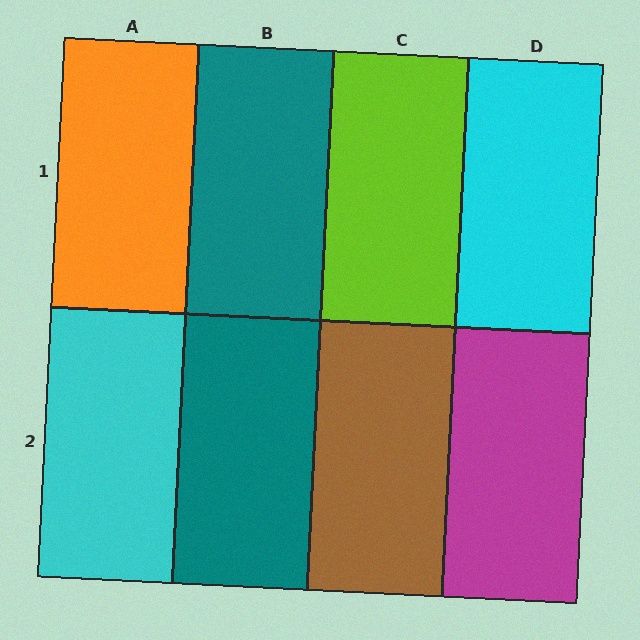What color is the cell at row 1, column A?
Orange.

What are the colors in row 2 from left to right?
Cyan, teal, brown, magenta.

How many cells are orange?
1 cell is orange.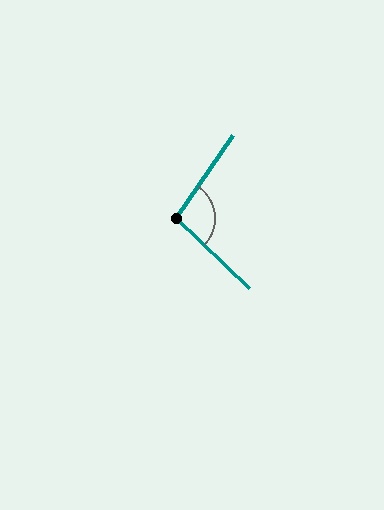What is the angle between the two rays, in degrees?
Approximately 99 degrees.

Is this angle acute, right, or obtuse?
It is obtuse.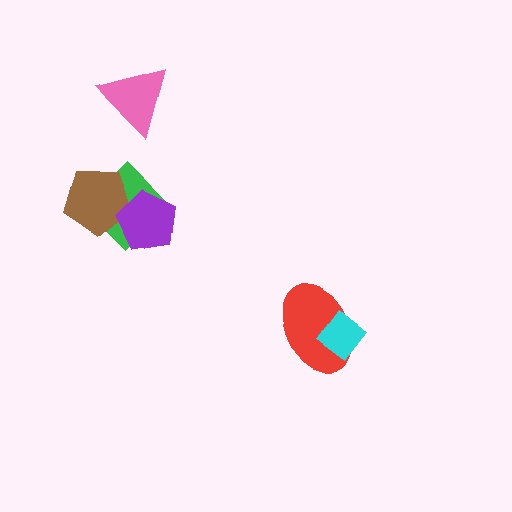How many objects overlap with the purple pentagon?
2 objects overlap with the purple pentagon.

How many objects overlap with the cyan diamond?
1 object overlaps with the cyan diamond.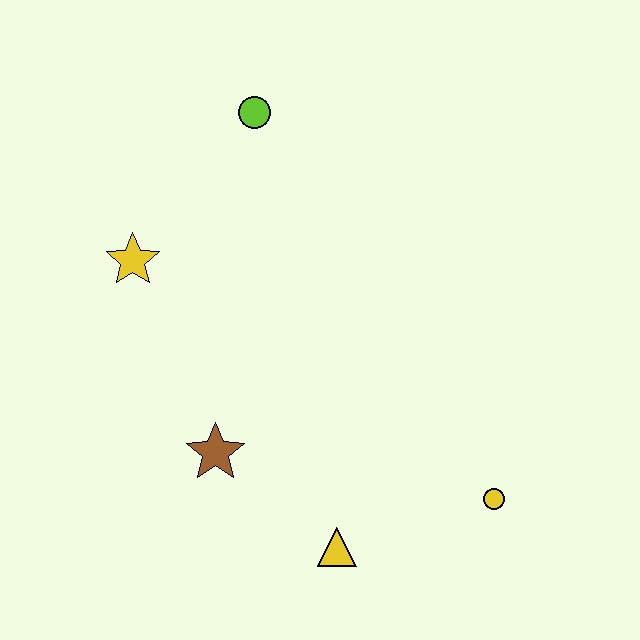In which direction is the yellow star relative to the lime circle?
The yellow star is below the lime circle.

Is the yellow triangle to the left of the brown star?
No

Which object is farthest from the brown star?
The lime circle is farthest from the brown star.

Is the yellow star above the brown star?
Yes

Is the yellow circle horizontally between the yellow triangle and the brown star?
No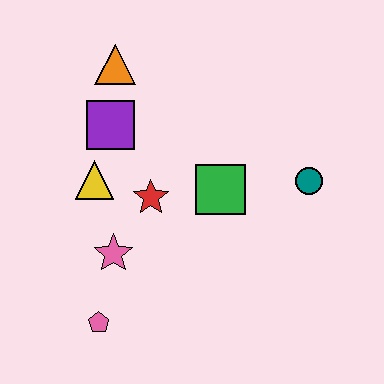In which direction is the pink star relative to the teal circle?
The pink star is to the left of the teal circle.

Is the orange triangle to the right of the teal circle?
No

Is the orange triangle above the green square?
Yes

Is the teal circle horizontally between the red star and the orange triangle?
No